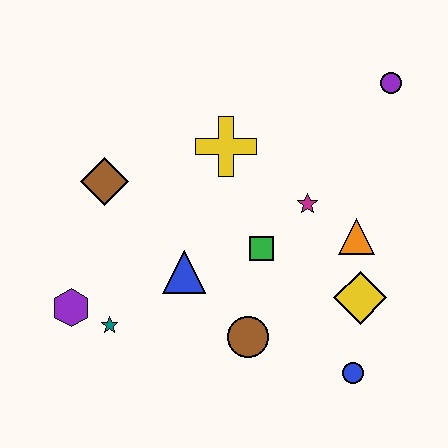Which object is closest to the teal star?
The purple hexagon is closest to the teal star.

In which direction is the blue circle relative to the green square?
The blue circle is below the green square.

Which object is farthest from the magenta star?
The purple hexagon is farthest from the magenta star.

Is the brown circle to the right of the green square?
No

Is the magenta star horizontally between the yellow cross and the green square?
No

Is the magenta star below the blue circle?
No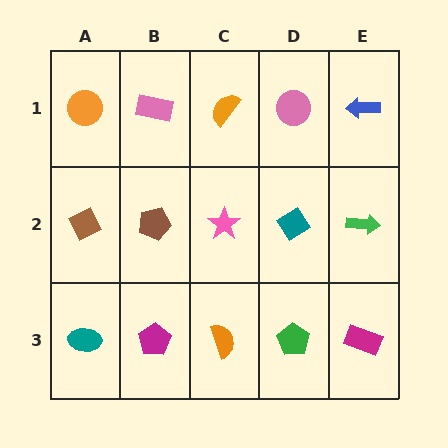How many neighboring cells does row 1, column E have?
2.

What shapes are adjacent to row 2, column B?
A pink rectangle (row 1, column B), a magenta pentagon (row 3, column B), a brown diamond (row 2, column A), a pink star (row 2, column C).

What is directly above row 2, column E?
A blue arrow.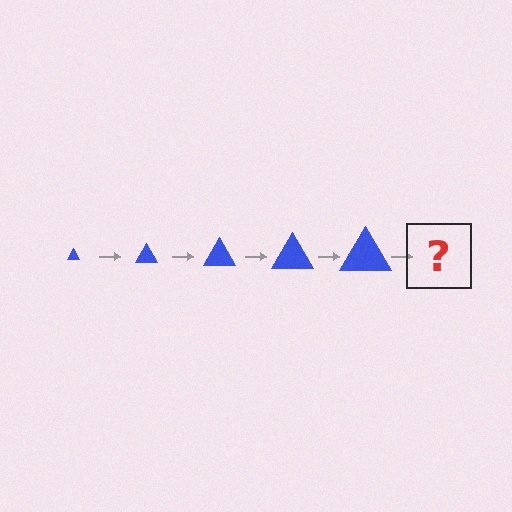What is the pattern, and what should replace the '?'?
The pattern is that the triangle gets progressively larger each step. The '?' should be a blue triangle, larger than the previous one.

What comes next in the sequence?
The next element should be a blue triangle, larger than the previous one.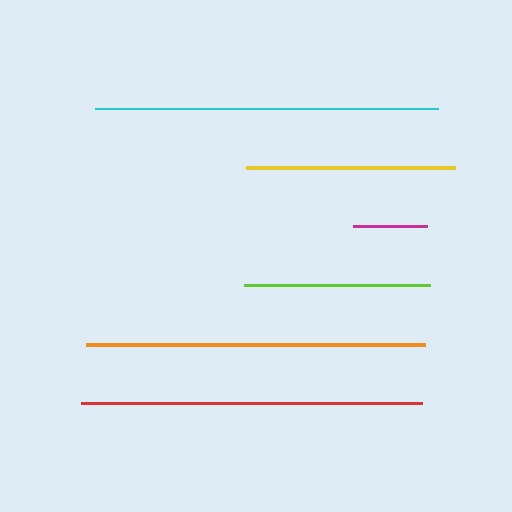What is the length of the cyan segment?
The cyan segment is approximately 343 pixels long.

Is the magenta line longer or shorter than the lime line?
The lime line is longer than the magenta line.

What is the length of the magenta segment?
The magenta segment is approximately 74 pixels long.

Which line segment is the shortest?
The magenta line is the shortest at approximately 74 pixels.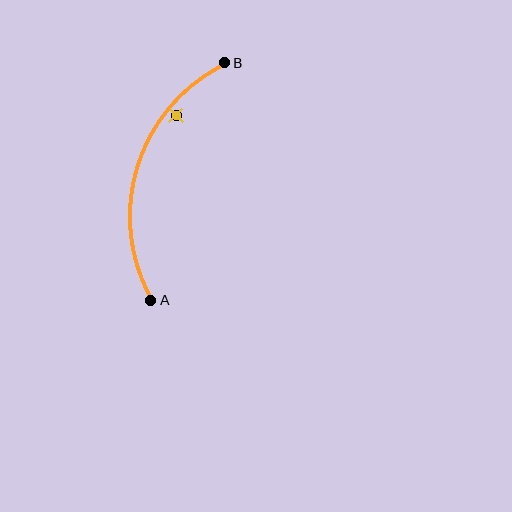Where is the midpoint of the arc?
The arc midpoint is the point on the curve farthest from the straight line joining A and B. It sits to the left of that line.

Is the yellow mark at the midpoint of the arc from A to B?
No — the yellow mark does not lie on the arc at all. It sits slightly inside the curve.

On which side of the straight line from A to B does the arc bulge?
The arc bulges to the left of the straight line connecting A and B.